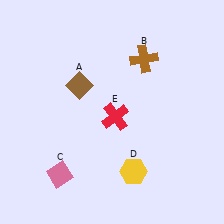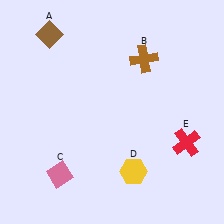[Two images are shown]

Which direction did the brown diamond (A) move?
The brown diamond (A) moved up.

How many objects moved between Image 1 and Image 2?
2 objects moved between the two images.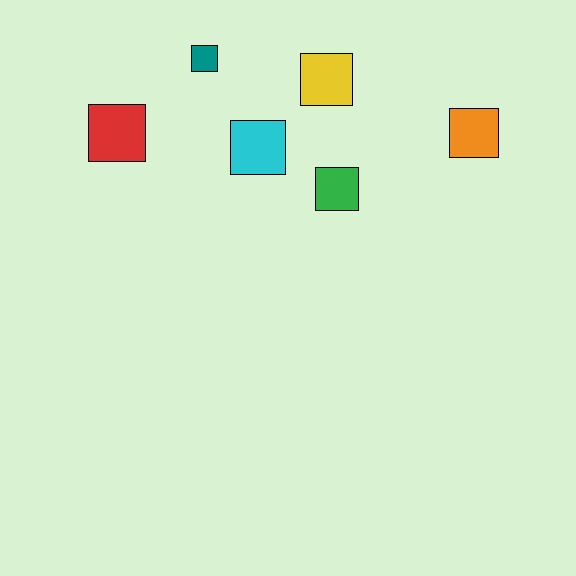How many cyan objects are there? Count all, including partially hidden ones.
There is 1 cyan object.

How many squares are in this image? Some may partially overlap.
There are 6 squares.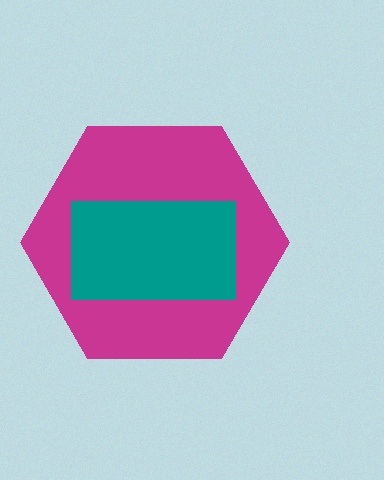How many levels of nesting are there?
2.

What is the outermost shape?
The magenta hexagon.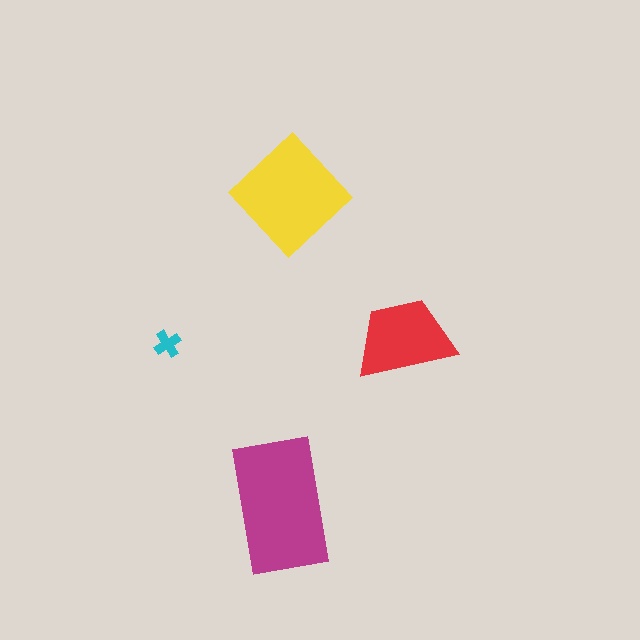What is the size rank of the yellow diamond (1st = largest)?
2nd.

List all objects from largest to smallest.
The magenta rectangle, the yellow diamond, the red trapezoid, the cyan cross.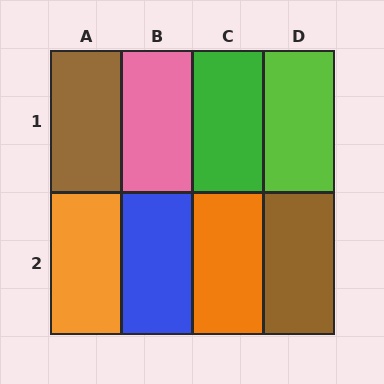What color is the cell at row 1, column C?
Green.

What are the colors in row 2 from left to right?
Orange, blue, orange, brown.